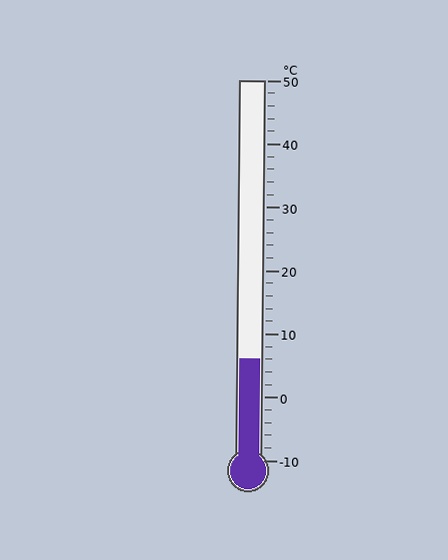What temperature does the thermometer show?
The thermometer shows approximately 6°C.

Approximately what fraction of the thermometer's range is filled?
The thermometer is filled to approximately 25% of its range.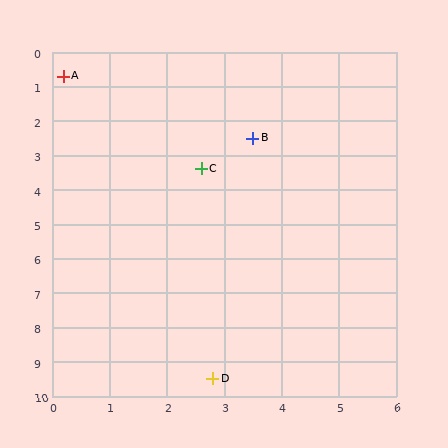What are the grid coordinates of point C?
Point C is at approximately (2.6, 3.4).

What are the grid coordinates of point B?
Point B is at approximately (3.5, 2.5).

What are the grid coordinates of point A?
Point A is at approximately (0.2, 0.7).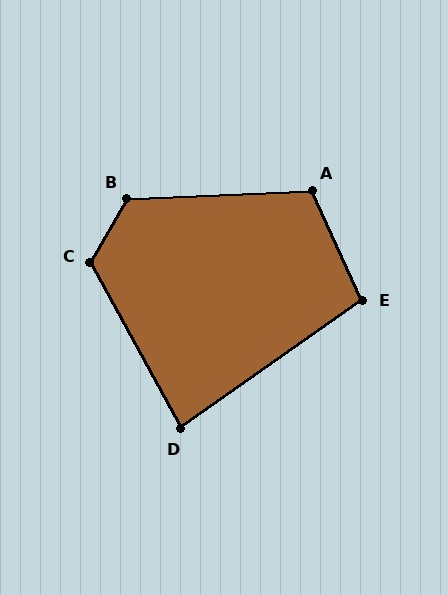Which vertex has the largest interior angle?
B, at approximately 122 degrees.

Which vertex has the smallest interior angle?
D, at approximately 83 degrees.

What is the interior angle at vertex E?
Approximately 101 degrees (obtuse).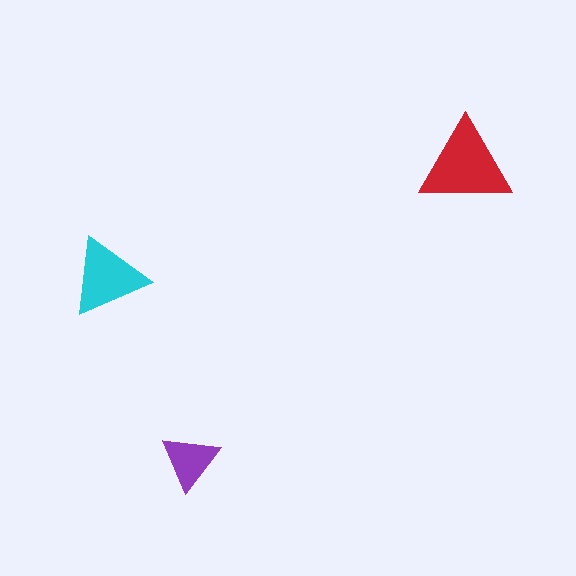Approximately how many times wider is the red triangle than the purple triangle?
About 1.5 times wider.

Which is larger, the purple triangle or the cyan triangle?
The cyan one.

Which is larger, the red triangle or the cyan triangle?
The red one.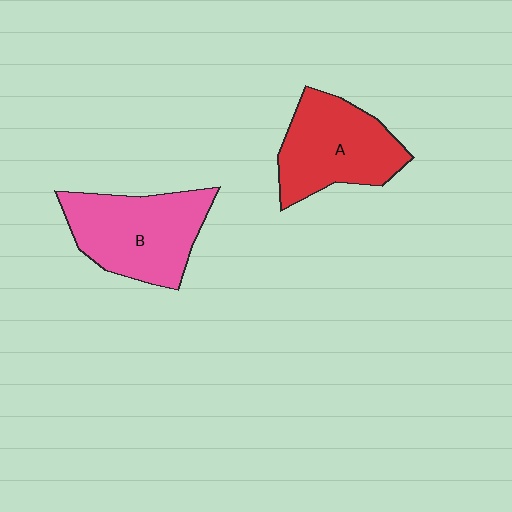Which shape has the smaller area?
Shape A (red).